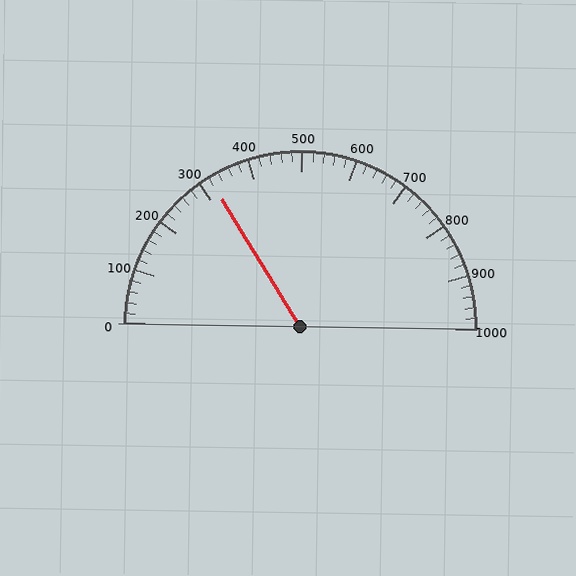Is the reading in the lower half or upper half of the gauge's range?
The reading is in the lower half of the range (0 to 1000).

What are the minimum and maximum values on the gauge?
The gauge ranges from 0 to 1000.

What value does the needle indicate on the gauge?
The needle indicates approximately 320.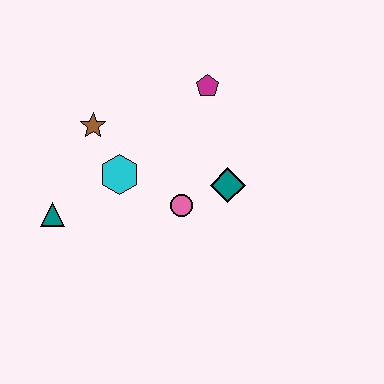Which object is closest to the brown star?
The cyan hexagon is closest to the brown star.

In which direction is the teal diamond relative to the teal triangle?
The teal diamond is to the right of the teal triangle.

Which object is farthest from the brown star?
The teal diamond is farthest from the brown star.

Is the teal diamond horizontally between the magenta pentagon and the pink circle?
No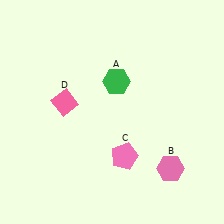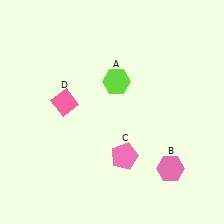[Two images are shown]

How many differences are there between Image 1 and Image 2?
There is 1 difference between the two images.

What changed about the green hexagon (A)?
In Image 1, A is green. In Image 2, it changed to lime.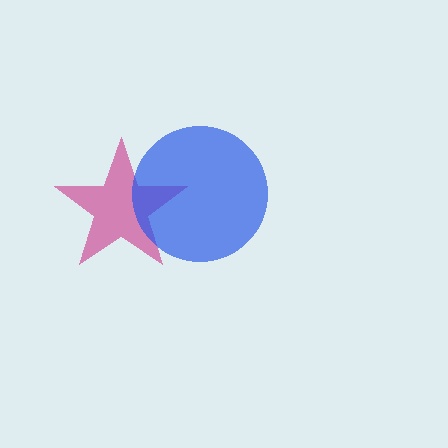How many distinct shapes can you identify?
There are 2 distinct shapes: a magenta star, a blue circle.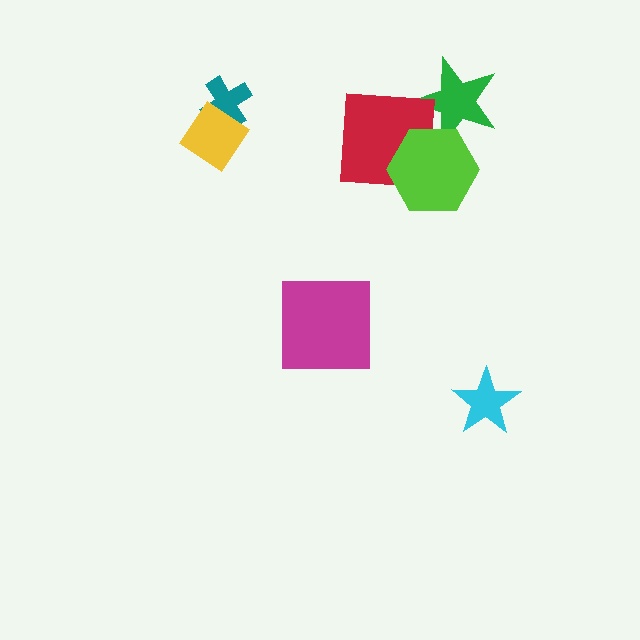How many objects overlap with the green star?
2 objects overlap with the green star.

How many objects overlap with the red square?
2 objects overlap with the red square.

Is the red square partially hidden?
Yes, it is partially covered by another shape.